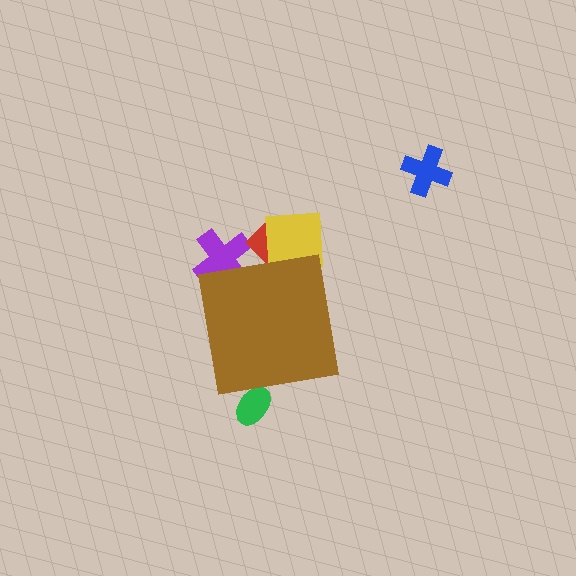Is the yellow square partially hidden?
Yes, the yellow square is partially hidden behind the brown square.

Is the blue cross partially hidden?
No, the blue cross is fully visible.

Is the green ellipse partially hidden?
Yes, the green ellipse is partially hidden behind the brown square.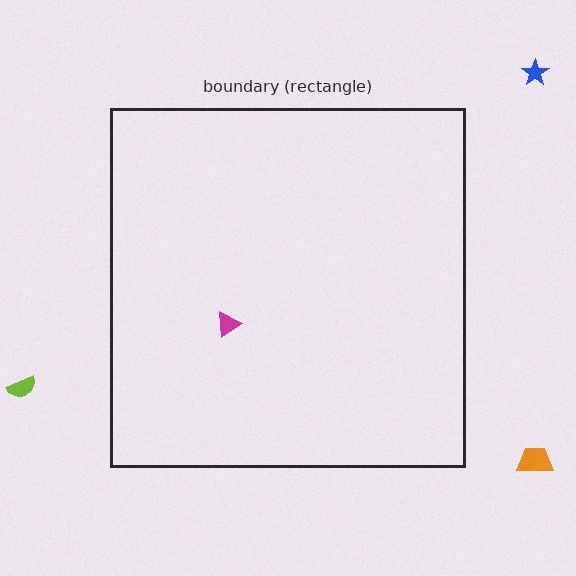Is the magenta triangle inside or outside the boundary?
Inside.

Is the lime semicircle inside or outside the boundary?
Outside.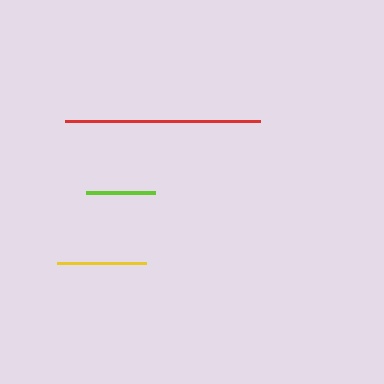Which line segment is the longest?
The red line is the longest at approximately 196 pixels.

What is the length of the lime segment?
The lime segment is approximately 68 pixels long.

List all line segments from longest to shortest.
From longest to shortest: red, yellow, lime.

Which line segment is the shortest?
The lime line is the shortest at approximately 68 pixels.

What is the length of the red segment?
The red segment is approximately 196 pixels long.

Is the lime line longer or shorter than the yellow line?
The yellow line is longer than the lime line.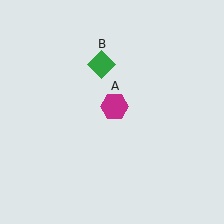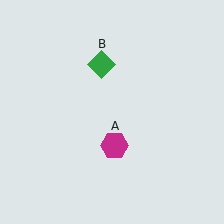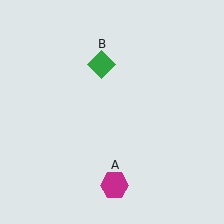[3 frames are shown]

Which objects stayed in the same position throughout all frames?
Green diamond (object B) remained stationary.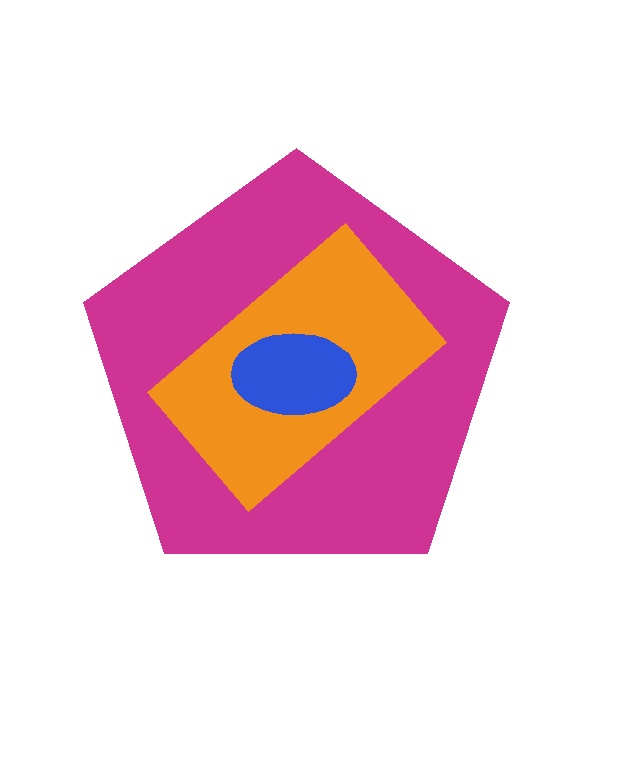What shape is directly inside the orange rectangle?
The blue ellipse.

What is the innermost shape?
The blue ellipse.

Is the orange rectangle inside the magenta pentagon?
Yes.